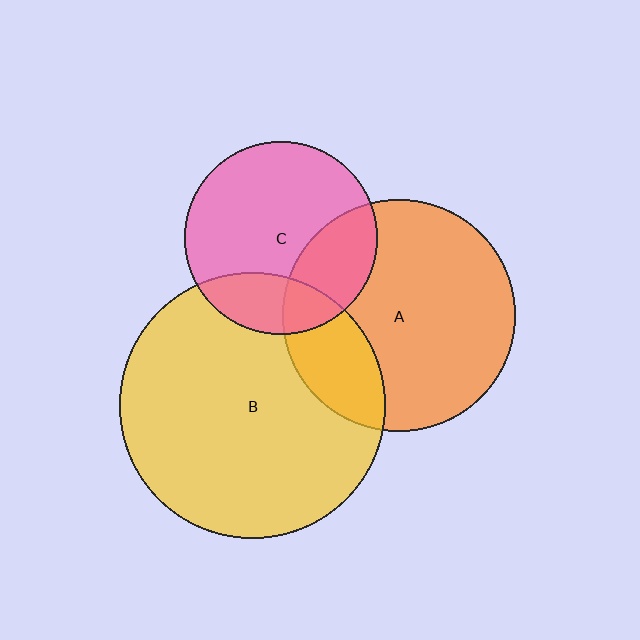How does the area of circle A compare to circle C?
Approximately 1.5 times.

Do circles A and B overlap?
Yes.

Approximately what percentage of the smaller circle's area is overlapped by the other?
Approximately 25%.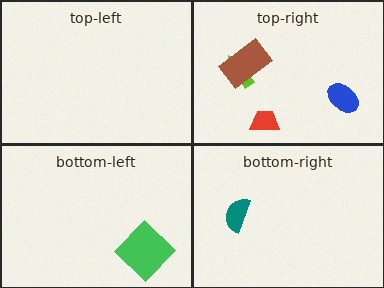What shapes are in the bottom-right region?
The teal semicircle.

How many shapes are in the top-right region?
4.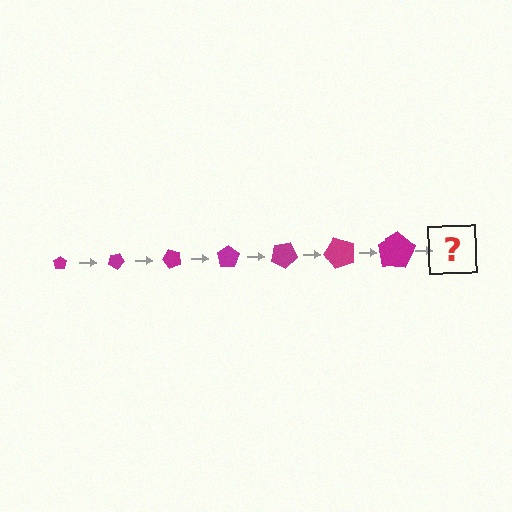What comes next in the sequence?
The next element should be a pentagon, larger than the previous one and rotated 175 degrees from the start.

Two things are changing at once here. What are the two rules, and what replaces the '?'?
The two rules are that the pentagon grows larger each step and it rotates 25 degrees each step. The '?' should be a pentagon, larger than the previous one and rotated 175 degrees from the start.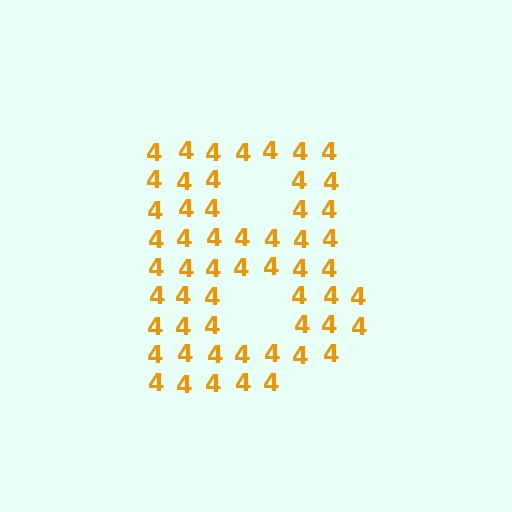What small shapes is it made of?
It is made of small digit 4's.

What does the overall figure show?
The overall figure shows the letter B.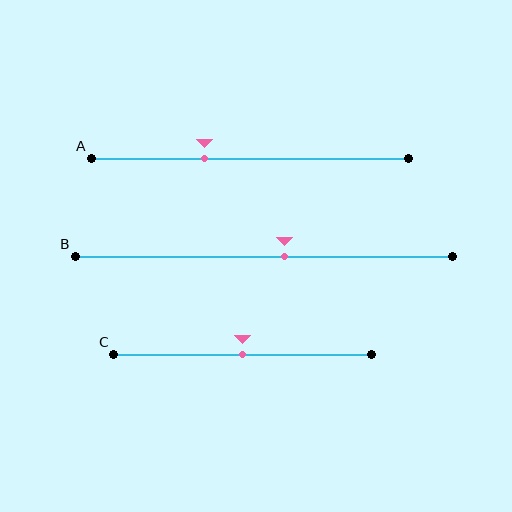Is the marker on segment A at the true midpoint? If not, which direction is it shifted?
No, the marker on segment A is shifted to the left by about 14% of the segment length.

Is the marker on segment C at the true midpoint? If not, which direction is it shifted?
Yes, the marker on segment C is at the true midpoint.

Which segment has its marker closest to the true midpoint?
Segment C has its marker closest to the true midpoint.